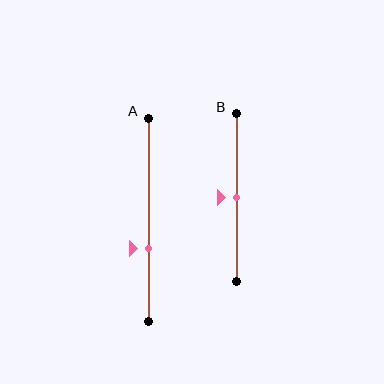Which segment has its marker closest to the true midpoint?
Segment B has its marker closest to the true midpoint.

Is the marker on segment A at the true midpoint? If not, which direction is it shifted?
No, the marker on segment A is shifted downward by about 14% of the segment length.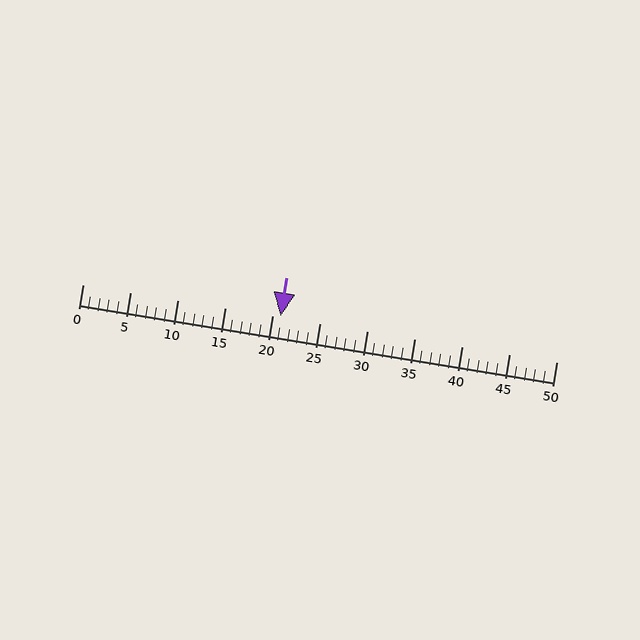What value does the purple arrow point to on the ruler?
The purple arrow points to approximately 21.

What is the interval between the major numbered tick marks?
The major tick marks are spaced 5 units apart.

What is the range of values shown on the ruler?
The ruler shows values from 0 to 50.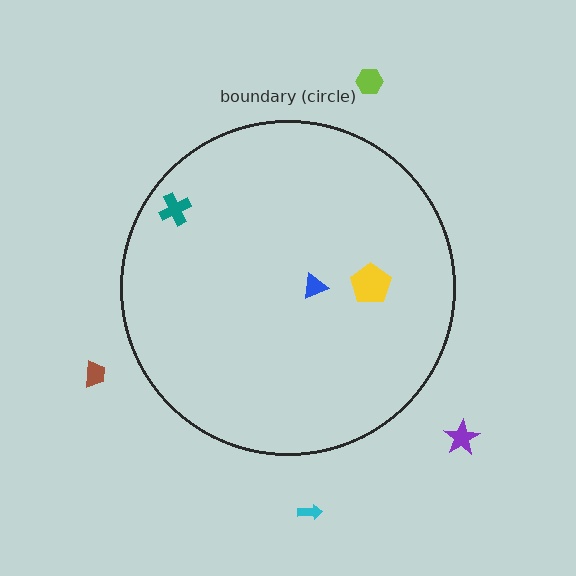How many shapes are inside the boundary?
3 inside, 4 outside.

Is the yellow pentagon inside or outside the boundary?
Inside.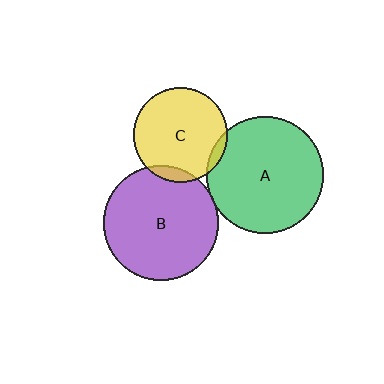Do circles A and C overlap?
Yes.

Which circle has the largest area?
Circle A (green).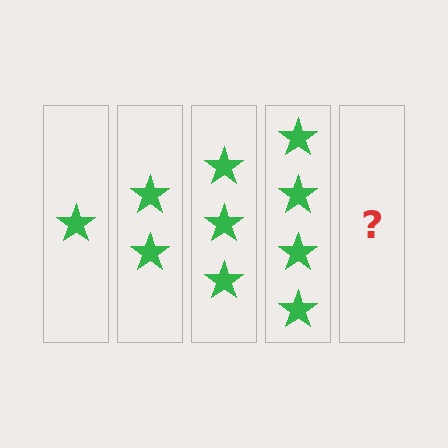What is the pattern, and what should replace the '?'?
The pattern is that each step adds one more star. The '?' should be 5 stars.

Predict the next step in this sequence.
The next step is 5 stars.